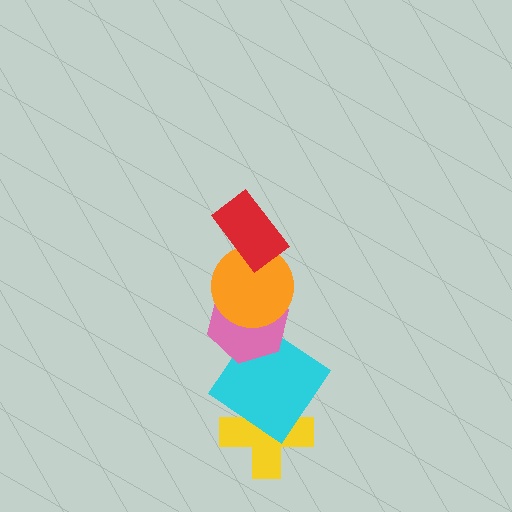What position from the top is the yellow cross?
The yellow cross is 5th from the top.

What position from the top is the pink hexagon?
The pink hexagon is 3rd from the top.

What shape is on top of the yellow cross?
The cyan diamond is on top of the yellow cross.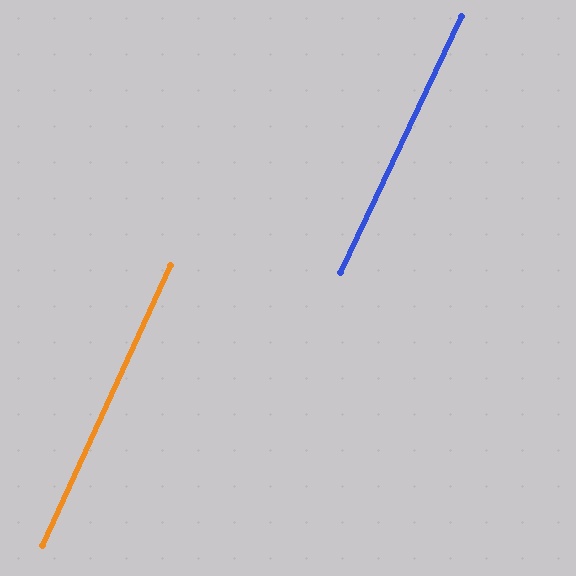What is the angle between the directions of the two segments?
Approximately 1 degree.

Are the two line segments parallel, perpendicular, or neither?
Parallel — their directions differ by only 0.8°.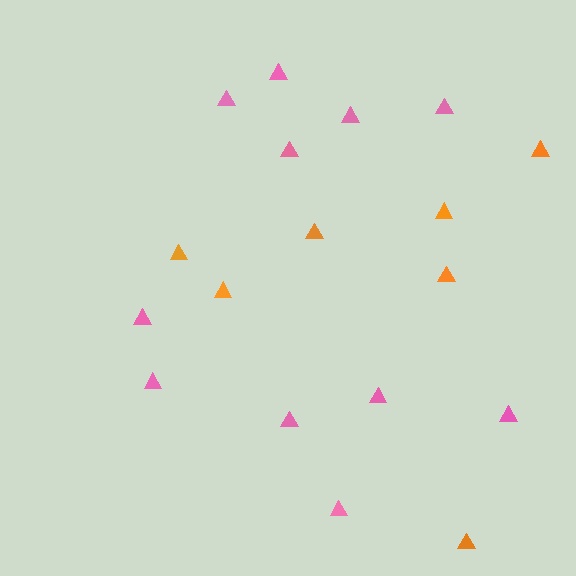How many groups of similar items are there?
There are 2 groups: one group of pink triangles (11) and one group of orange triangles (7).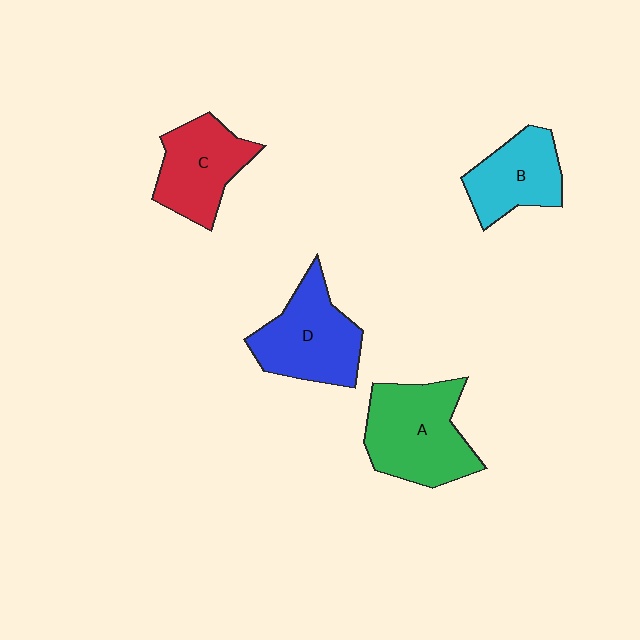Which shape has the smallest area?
Shape B (cyan).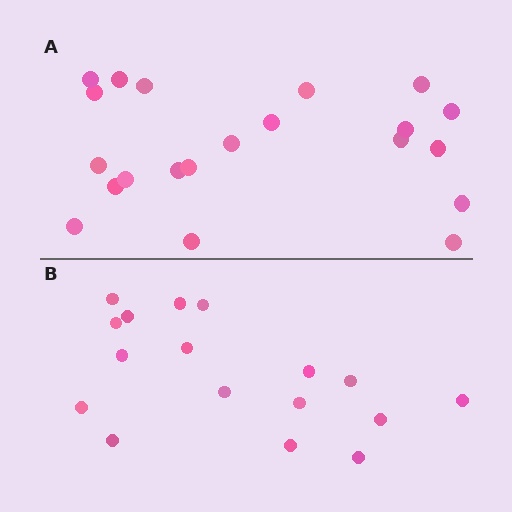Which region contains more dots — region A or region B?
Region A (the top region) has more dots.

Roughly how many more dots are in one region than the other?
Region A has about 4 more dots than region B.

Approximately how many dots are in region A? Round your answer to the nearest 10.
About 20 dots. (The exact count is 21, which rounds to 20.)